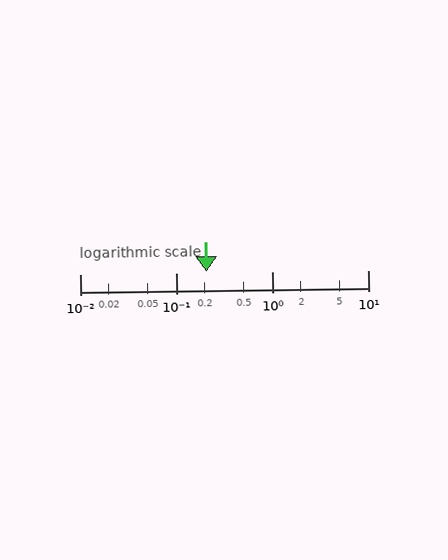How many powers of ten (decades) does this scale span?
The scale spans 3 decades, from 0.01 to 10.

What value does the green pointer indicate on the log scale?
The pointer indicates approximately 0.21.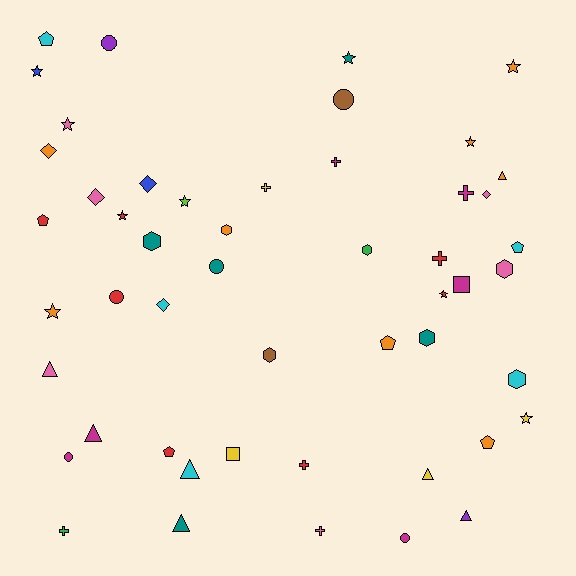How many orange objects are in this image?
There are 8 orange objects.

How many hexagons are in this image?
There are 7 hexagons.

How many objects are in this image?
There are 50 objects.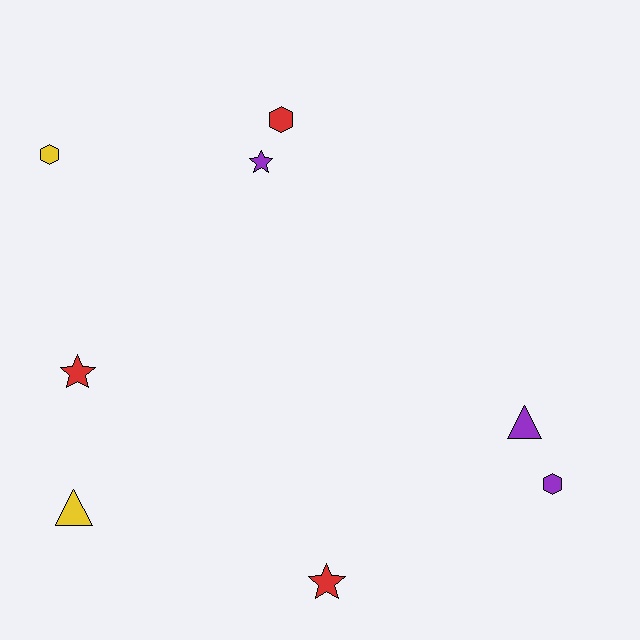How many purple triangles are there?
There is 1 purple triangle.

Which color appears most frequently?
Red, with 3 objects.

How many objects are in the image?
There are 8 objects.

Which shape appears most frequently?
Star, with 3 objects.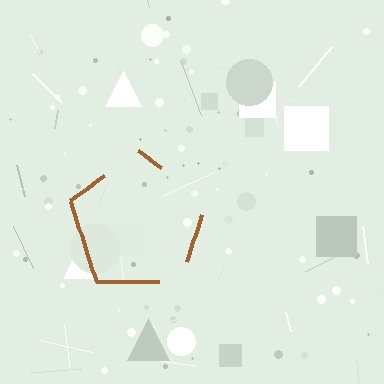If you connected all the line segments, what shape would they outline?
They would outline a pentagon.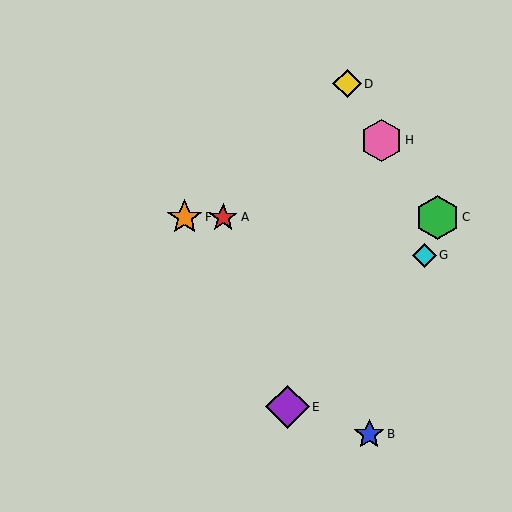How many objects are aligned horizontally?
3 objects (A, C, F) are aligned horizontally.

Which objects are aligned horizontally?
Objects A, C, F are aligned horizontally.